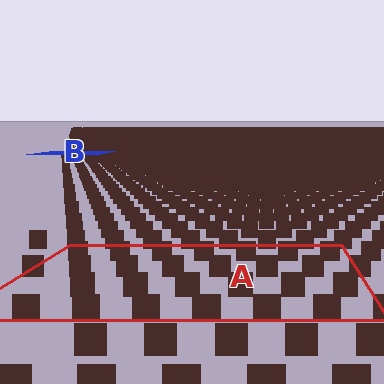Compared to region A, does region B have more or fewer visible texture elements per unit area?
Region B has more texture elements per unit area — they are packed more densely because it is farther away.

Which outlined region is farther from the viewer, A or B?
Region B is farther from the viewer — the texture elements inside it appear smaller and more densely packed.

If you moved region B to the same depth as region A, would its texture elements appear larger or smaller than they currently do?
They would appear larger. At a closer depth, the same texture elements are projected at a bigger on-screen size.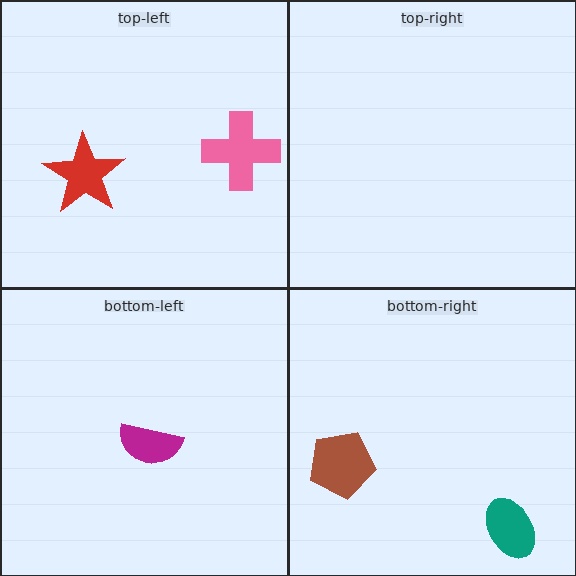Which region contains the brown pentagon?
The bottom-right region.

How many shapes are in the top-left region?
2.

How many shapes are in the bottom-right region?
2.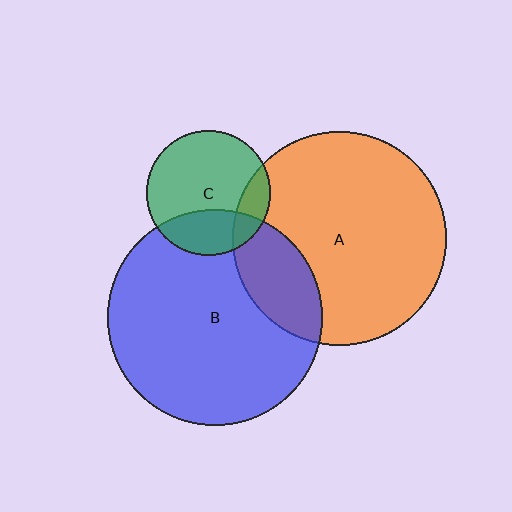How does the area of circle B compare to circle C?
Approximately 3.0 times.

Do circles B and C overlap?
Yes.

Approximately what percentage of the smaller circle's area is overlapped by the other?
Approximately 30%.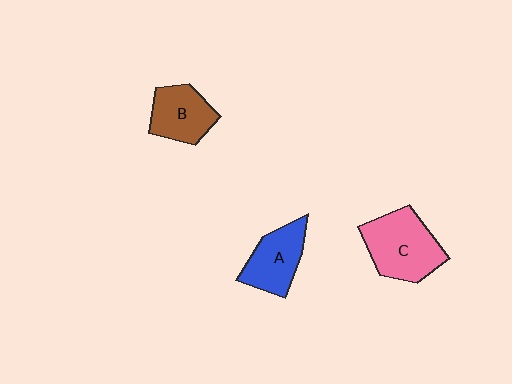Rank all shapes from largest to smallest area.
From largest to smallest: C (pink), A (blue), B (brown).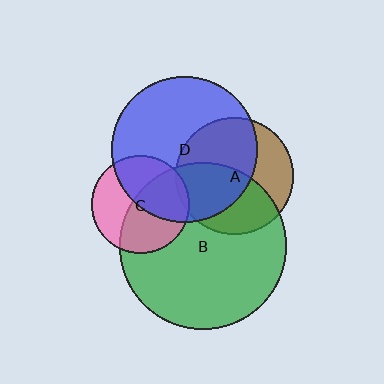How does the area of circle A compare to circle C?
Approximately 1.4 times.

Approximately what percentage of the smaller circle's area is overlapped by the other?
Approximately 60%.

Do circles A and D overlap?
Yes.